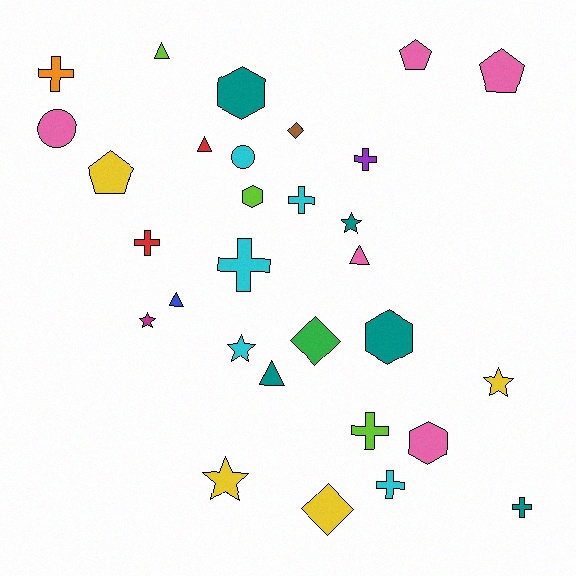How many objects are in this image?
There are 30 objects.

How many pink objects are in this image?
There are 5 pink objects.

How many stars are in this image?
There are 5 stars.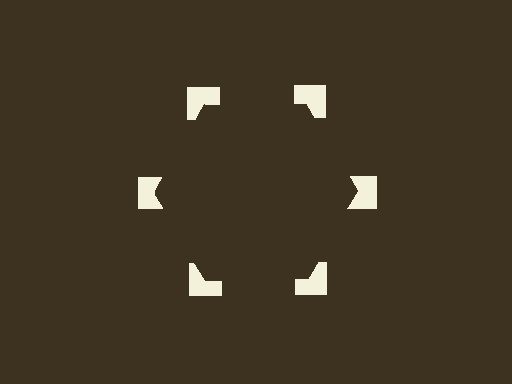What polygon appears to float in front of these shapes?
An illusory hexagon — its edges are inferred from the aligned wedge cuts in the notched squares, not physically drawn.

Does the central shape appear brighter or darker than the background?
It typically appears slightly darker than the background, even though no actual brightness change is drawn.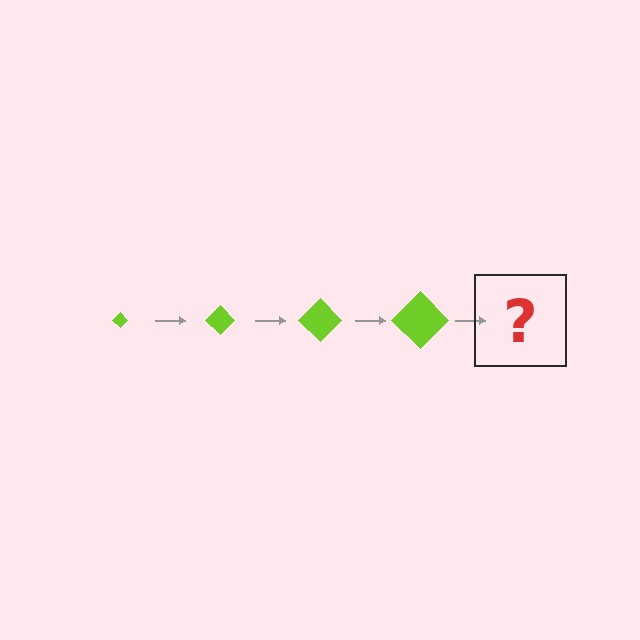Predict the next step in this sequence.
The next step is a lime diamond, larger than the previous one.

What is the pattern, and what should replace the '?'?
The pattern is that the diamond gets progressively larger each step. The '?' should be a lime diamond, larger than the previous one.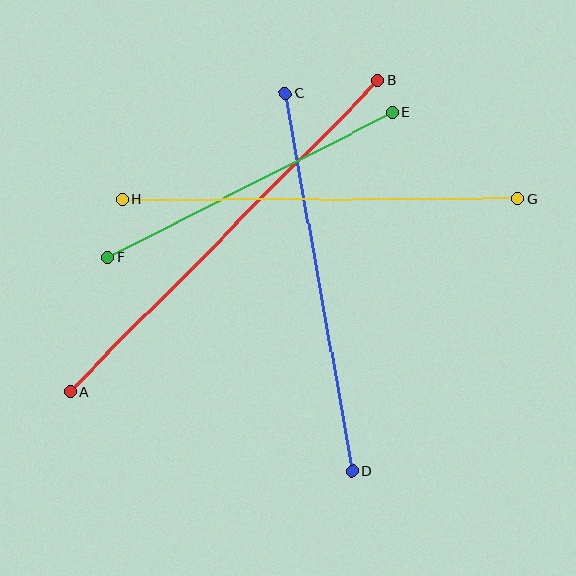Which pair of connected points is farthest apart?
Points A and B are farthest apart.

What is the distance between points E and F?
The distance is approximately 319 pixels.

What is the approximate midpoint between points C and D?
The midpoint is at approximately (319, 282) pixels.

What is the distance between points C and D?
The distance is approximately 384 pixels.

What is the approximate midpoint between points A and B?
The midpoint is at approximately (224, 236) pixels.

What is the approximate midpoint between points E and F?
The midpoint is at approximately (250, 185) pixels.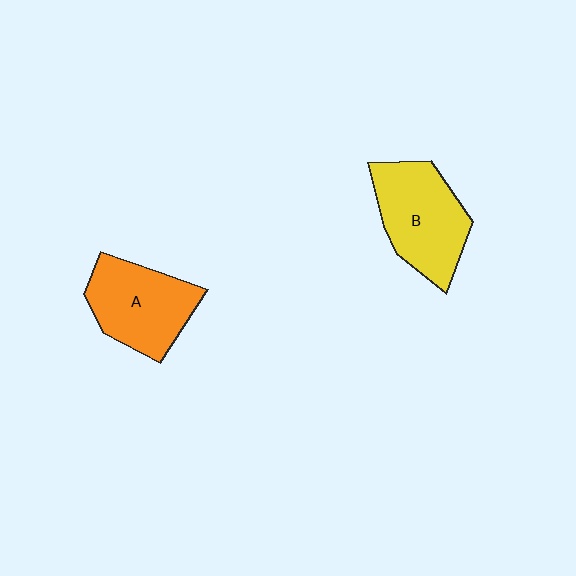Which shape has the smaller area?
Shape A (orange).